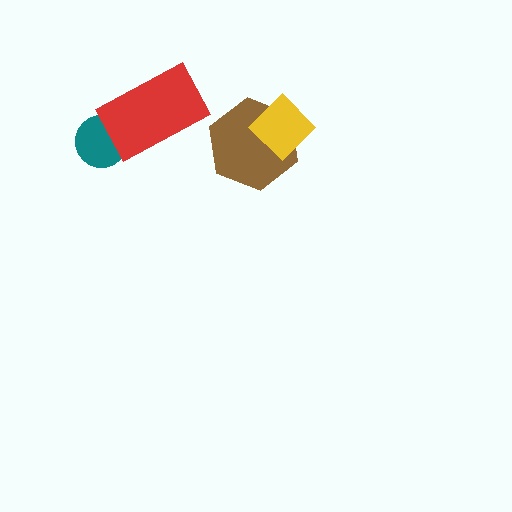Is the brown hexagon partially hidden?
Yes, it is partially covered by another shape.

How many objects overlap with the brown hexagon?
1 object overlaps with the brown hexagon.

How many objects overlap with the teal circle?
1 object overlaps with the teal circle.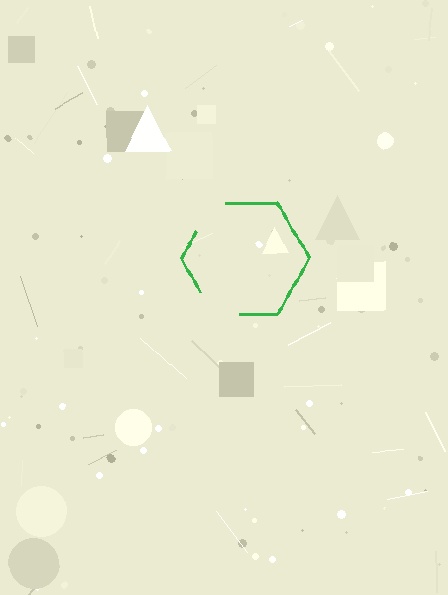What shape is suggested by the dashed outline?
The dashed outline suggests a hexagon.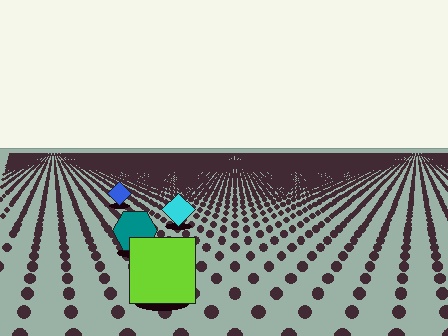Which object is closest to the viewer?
The lime square is closest. The texture marks near it are larger and more spread out.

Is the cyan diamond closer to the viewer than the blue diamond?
Yes. The cyan diamond is closer — you can tell from the texture gradient: the ground texture is coarser near it.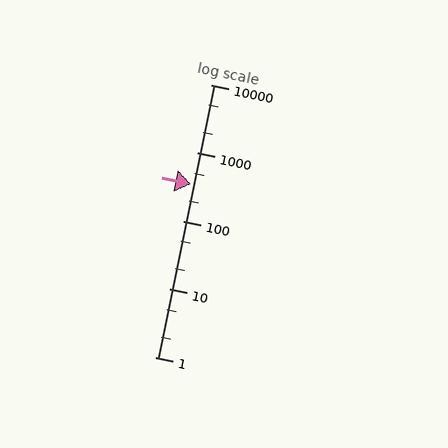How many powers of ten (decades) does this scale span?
The scale spans 4 decades, from 1 to 10000.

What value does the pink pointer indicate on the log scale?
The pointer indicates approximately 350.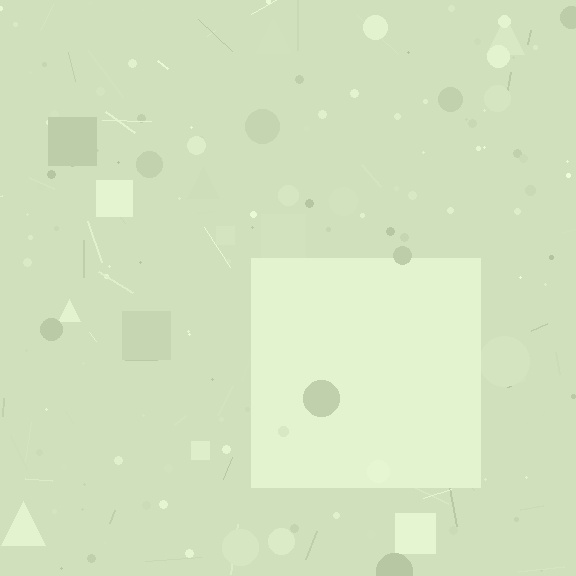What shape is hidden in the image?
A square is hidden in the image.